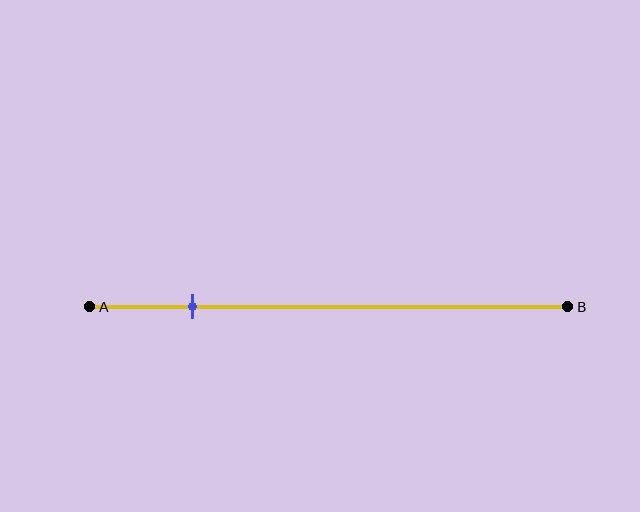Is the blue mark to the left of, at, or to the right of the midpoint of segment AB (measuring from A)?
The blue mark is to the left of the midpoint of segment AB.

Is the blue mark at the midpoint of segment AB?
No, the mark is at about 20% from A, not at the 50% midpoint.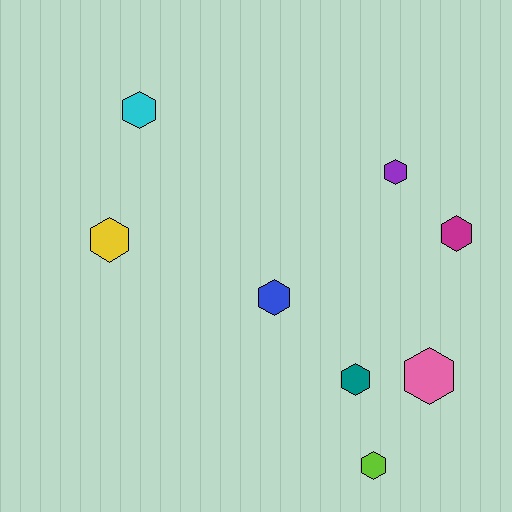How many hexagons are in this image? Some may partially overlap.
There are 8 hexagons.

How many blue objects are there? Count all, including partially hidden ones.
There is 1 blue object.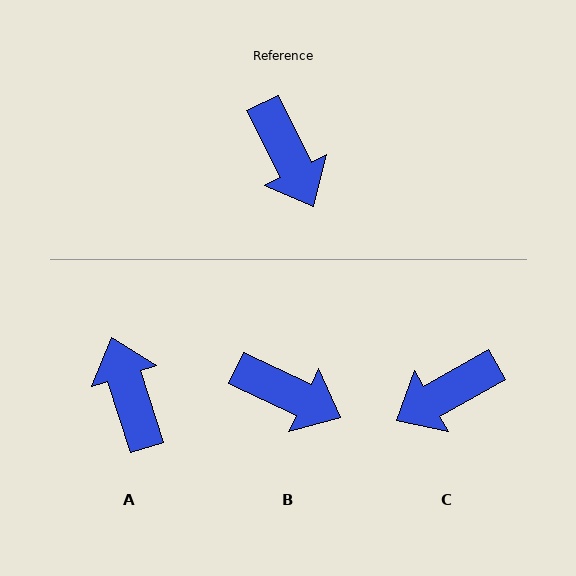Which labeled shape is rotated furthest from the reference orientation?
A, about 172 degrees away.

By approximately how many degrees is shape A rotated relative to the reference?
Approximately 172 degrees counter-clockwise.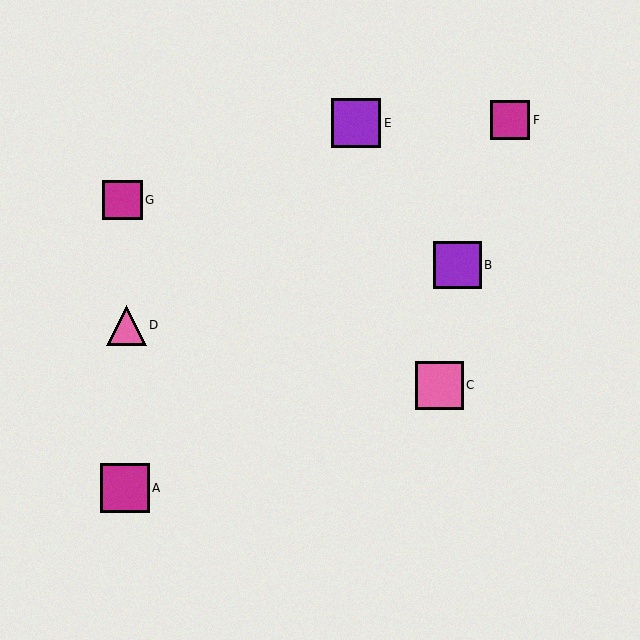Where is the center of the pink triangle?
The center of the pink triangle is at (126, 325).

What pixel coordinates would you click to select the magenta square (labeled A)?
Click at (125, 488) to select the magenta square A.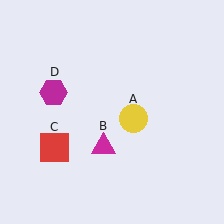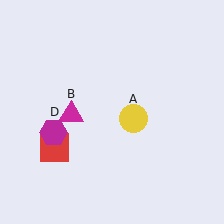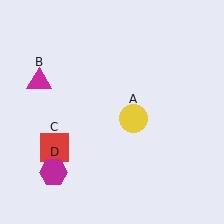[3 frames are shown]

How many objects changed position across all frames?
2 objects changed position: magenta triangle (object B), magenta hexagon (object D).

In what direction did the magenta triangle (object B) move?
The magenta triangle (object B) moved up and to the left.